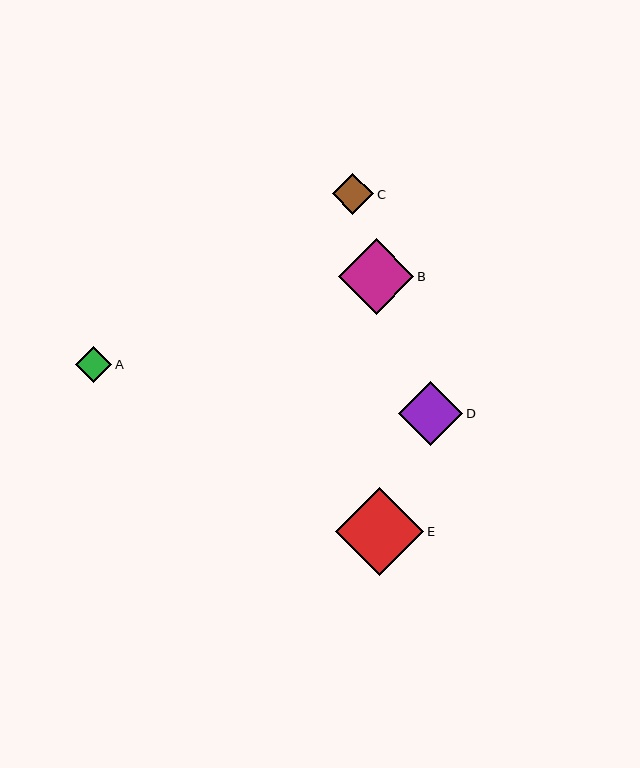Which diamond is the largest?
Diamond E is the largest with a size of approximately 88 pixels.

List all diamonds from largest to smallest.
From largest to smallest: E, B, D, C, A.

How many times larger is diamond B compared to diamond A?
Diamond B is approximately 2.1 times the size of diamond A.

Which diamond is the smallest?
Diamond A is the smallest with a size of approximately 37 pixels.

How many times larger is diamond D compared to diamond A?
Diamond D is approximately 1.8 times the size of diamond A.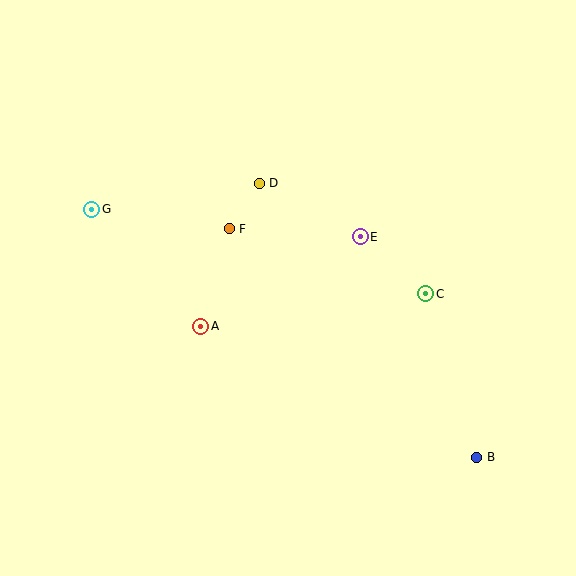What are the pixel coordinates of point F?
Point F is at (229, 229).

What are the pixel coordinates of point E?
Point E is at (360, 237).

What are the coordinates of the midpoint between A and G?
The midpoint between A and G is at (146, 268).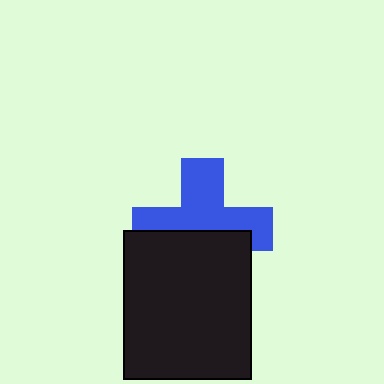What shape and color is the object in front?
The object in front is a black rectangle.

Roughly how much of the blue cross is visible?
About half of it is visible (roughly 55%).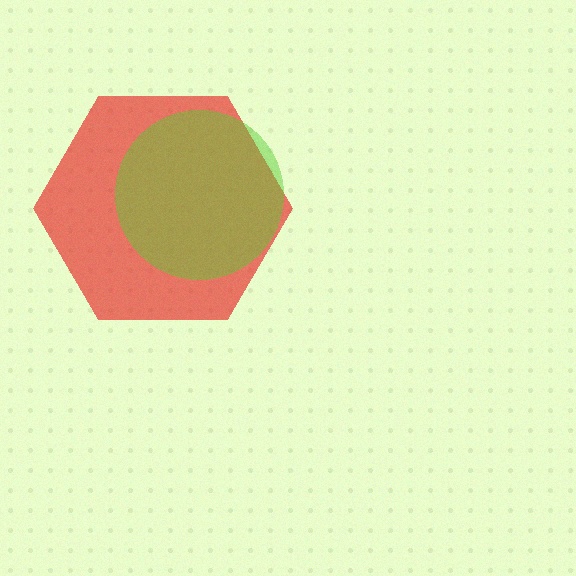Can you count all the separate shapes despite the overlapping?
Yes, there are 2 separate shapes.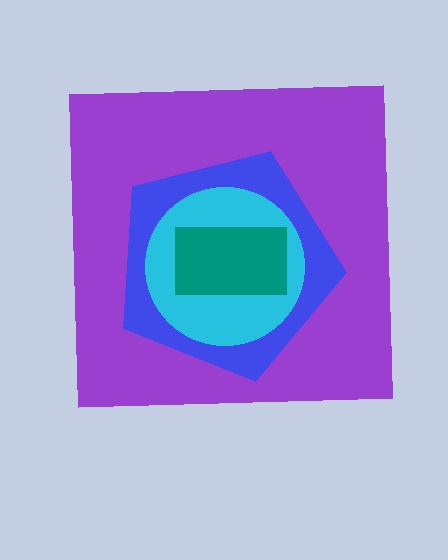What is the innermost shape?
The teal rectangle.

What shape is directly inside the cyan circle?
The teal rectangle.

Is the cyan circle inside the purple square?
Yes.